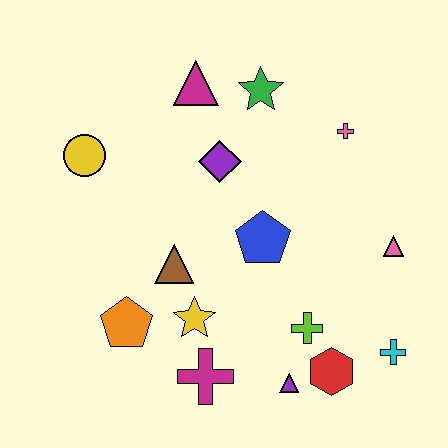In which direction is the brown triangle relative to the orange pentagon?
The brown triangle is above the orange pentagon.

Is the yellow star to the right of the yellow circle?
Yes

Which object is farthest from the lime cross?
The yellow circle is farthest from the lime cross.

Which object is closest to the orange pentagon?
The yellow star is closest to the orange pentagon.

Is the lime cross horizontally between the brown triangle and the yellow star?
No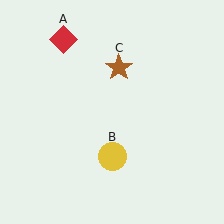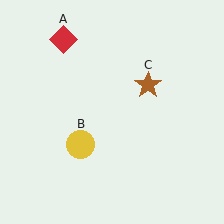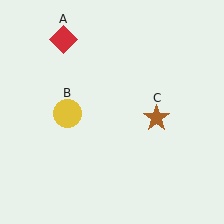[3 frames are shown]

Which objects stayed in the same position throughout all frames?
Red diamond (object A) remained stationary.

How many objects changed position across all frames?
2 objects changed position: yellow circle (object B), brown star (object C).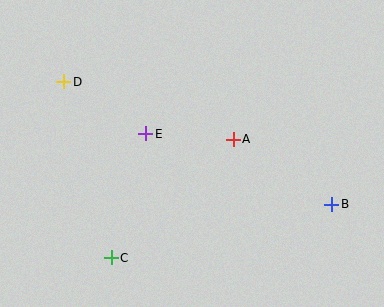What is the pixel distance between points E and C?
The distance between E and C is 129 pixels.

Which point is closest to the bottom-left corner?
Point C is closest to the bottom-left corner.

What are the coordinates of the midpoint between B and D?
The midpoint between B and D is at (198, 143).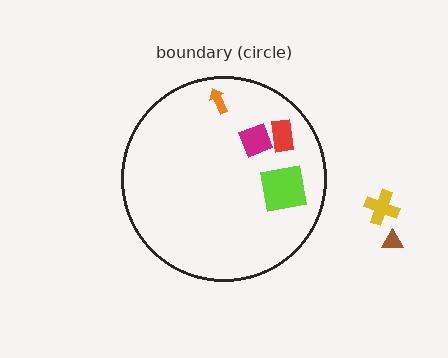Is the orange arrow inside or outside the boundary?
Inside.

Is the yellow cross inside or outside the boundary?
Outside.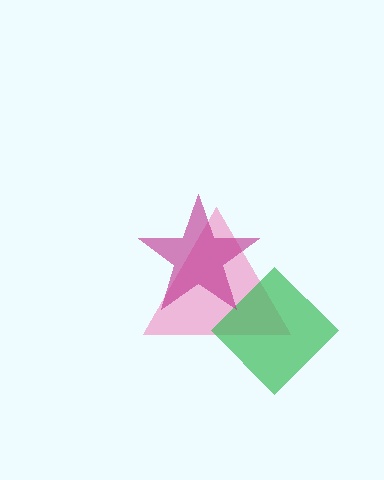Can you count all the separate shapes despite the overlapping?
Yes, there are 3 separate shapes.